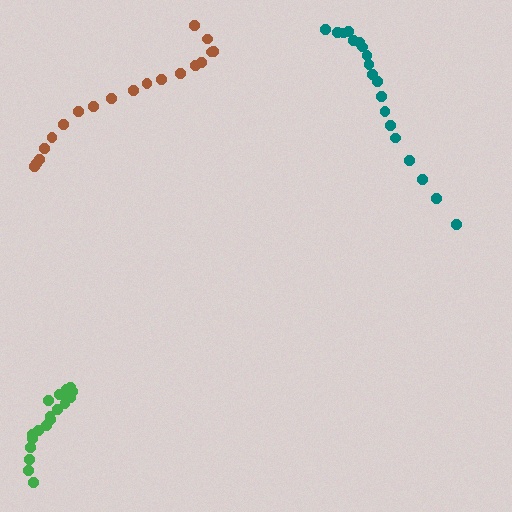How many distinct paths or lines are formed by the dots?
There are 3 distinct paths.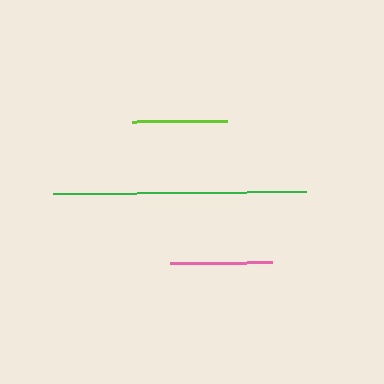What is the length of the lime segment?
The lime segment is approximately 95 pixels long.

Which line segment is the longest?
The green line is the longest at approximately 252 pixels.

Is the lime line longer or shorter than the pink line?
The pink line is longer than the lime line.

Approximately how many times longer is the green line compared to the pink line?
The green line is approximately 2.5 times the length of the pink line.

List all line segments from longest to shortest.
From longest to shortest: green, pink, lime.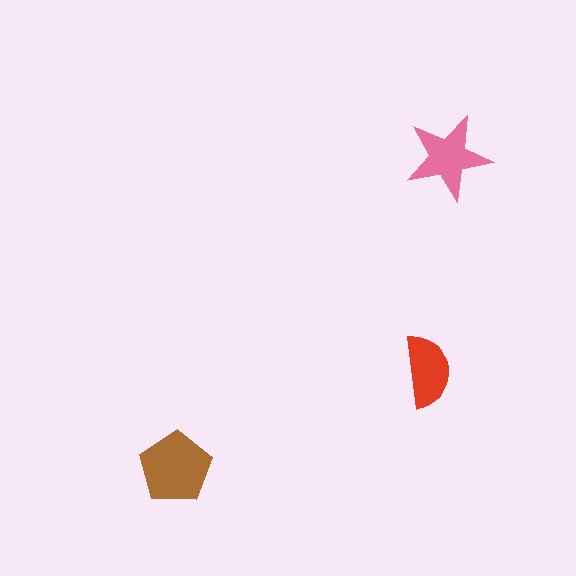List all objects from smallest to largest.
The red semicircle, the pink star, the brown pentagon.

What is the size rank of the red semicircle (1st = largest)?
3rd.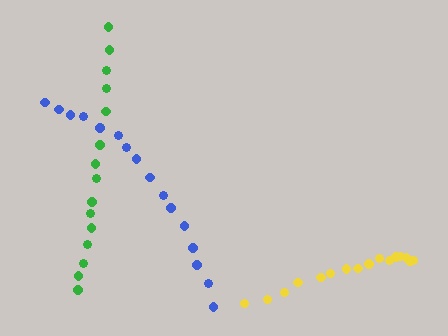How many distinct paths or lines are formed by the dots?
There are 3 distinct paths.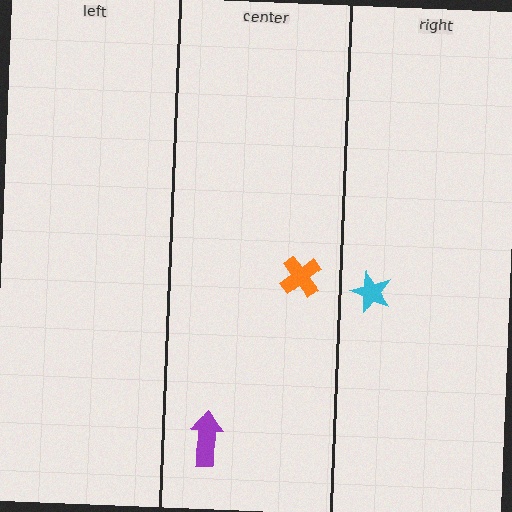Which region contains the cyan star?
The right region.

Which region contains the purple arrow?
The center region.